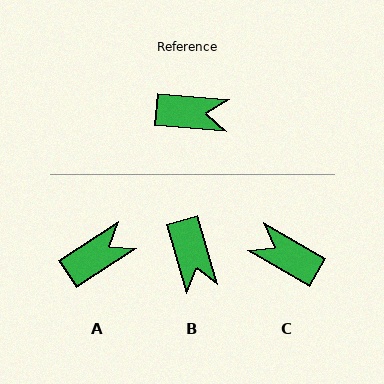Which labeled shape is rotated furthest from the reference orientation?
C, about 155 degrees away.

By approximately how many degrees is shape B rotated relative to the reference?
Approximately 68 degrees clockwise.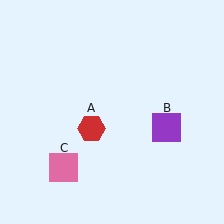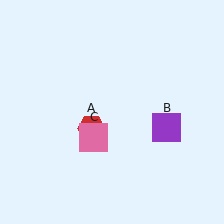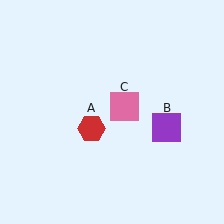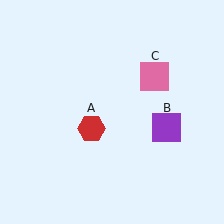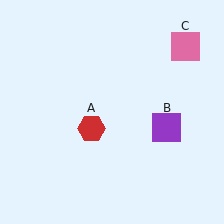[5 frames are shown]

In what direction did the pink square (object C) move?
The pink square (object C) moved up and to the right.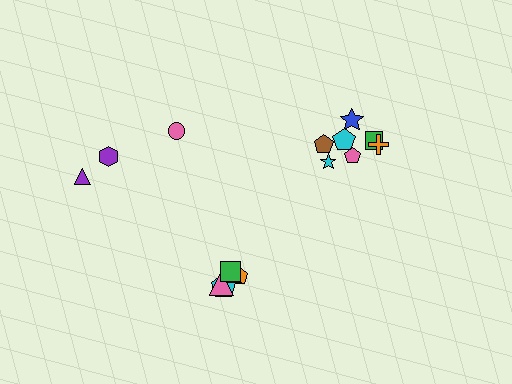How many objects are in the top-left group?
There are 3 objects.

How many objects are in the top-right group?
There are 7 objects.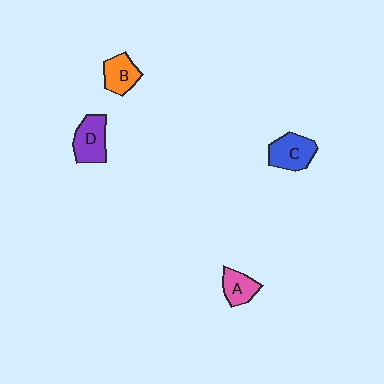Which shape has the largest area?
Shape C (blue).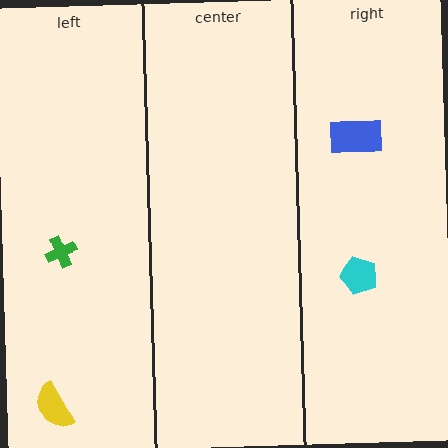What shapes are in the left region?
The yellow semicircle, the green cross.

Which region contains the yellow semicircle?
The left region.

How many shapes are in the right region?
2.